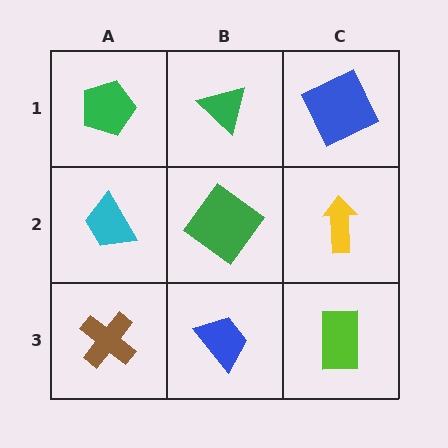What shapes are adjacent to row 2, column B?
A green triangle (row 1, column B), a blue trapezoid (row 3, column B), a cyan trapezoid (row 2, column A), a yellow arrow (row 2, column C).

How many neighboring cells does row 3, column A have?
2.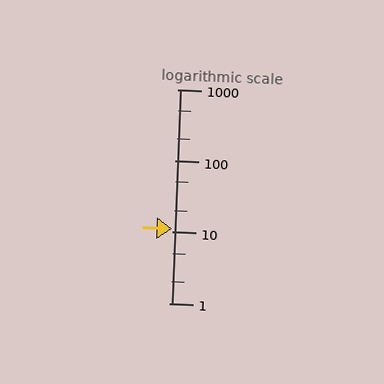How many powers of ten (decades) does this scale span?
The scale spans 3 decades, from 1 to 1000.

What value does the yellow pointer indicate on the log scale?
The pointer indicates approximately 11.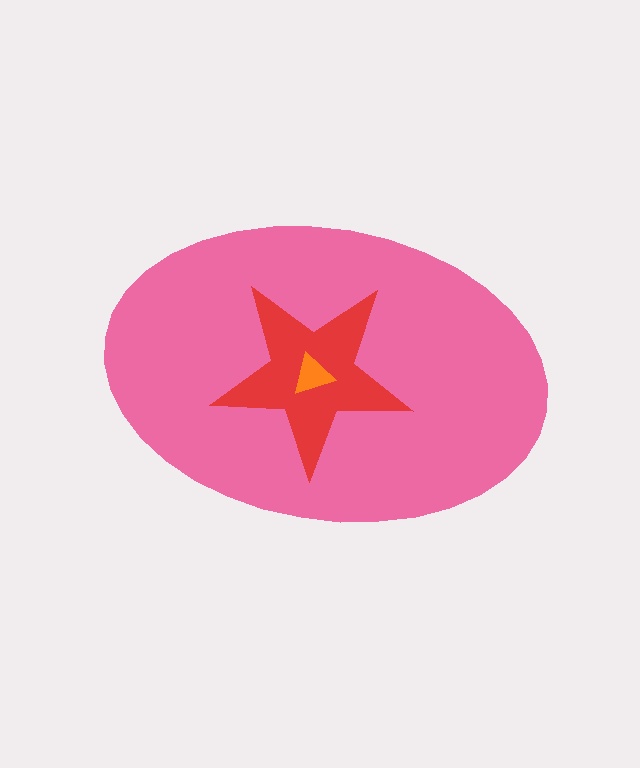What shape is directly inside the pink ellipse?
The red star.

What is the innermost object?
The orange triangle.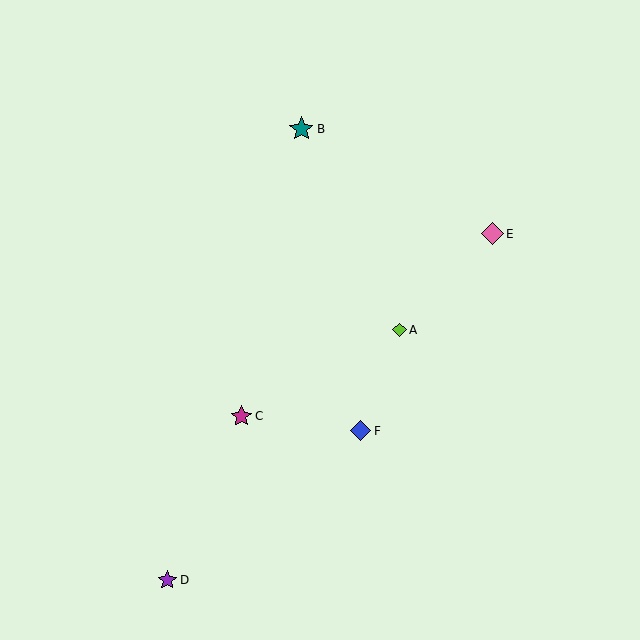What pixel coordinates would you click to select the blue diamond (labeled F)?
Click at (361, 431) to select the blue diamond F.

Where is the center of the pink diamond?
The center of the pink diamond is at (492, 234).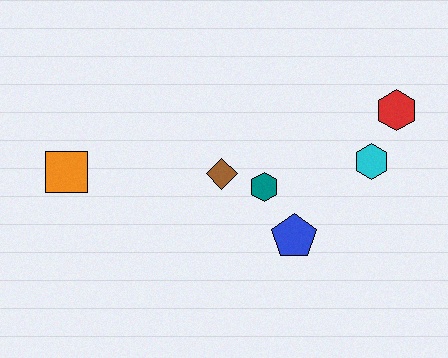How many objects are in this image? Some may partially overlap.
There are 6 objects.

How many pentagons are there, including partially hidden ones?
There is 1 pentagon.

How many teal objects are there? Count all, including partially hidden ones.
There is 1 teal object.